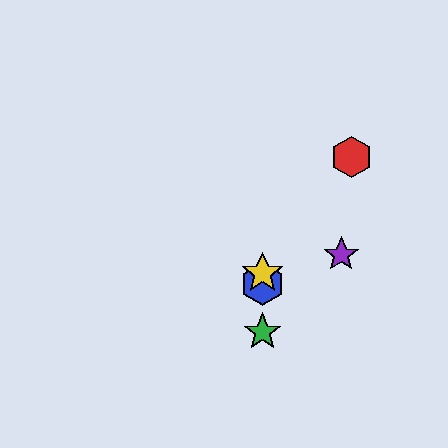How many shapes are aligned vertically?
3 shapes (the blue hexagon, the green star, the yellow star) are aligned vertically.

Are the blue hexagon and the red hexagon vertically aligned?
No, the blue hexagon is at x≈263 and the red hexagon is at x≈352.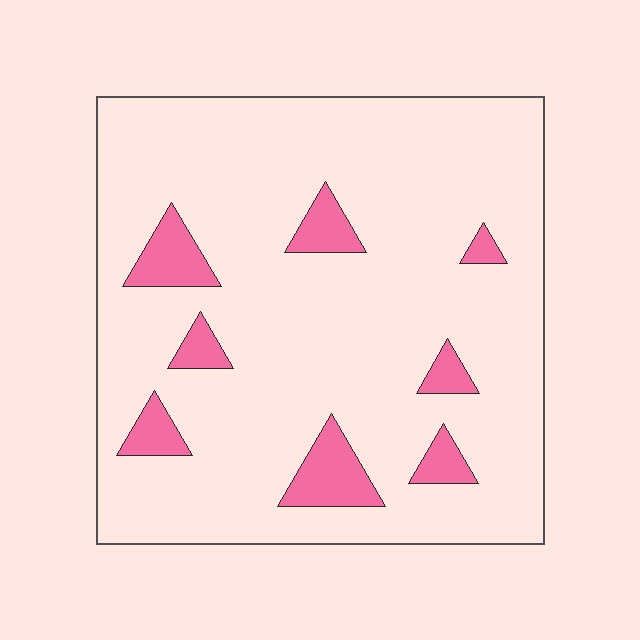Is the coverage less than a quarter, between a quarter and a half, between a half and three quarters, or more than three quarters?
Less than a quarter.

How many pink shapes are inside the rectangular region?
8.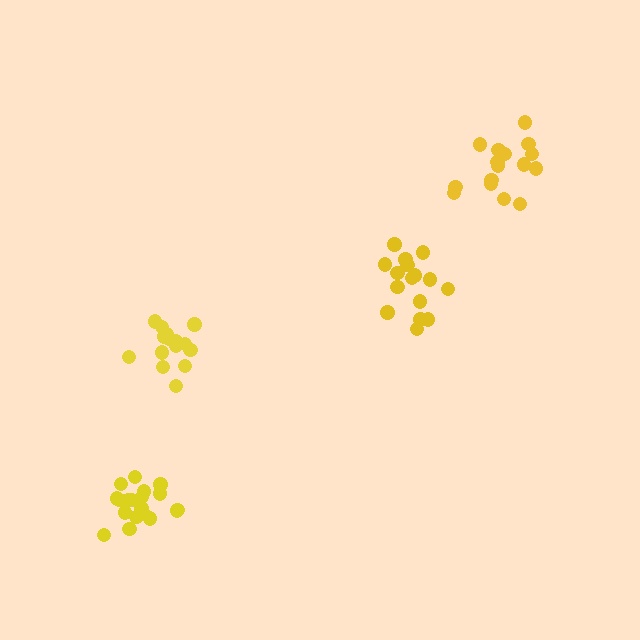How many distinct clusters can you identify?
There are 4 distinct clusters.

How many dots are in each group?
Group 1: 16 dots, Group 2: 19 dots, Group 3: 15 dots, Group 4: 16 dots (66 total).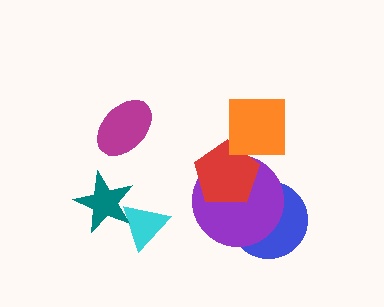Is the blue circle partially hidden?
Yes, it is partially covered by another shape.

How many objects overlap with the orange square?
1 object overlaps with the orange square.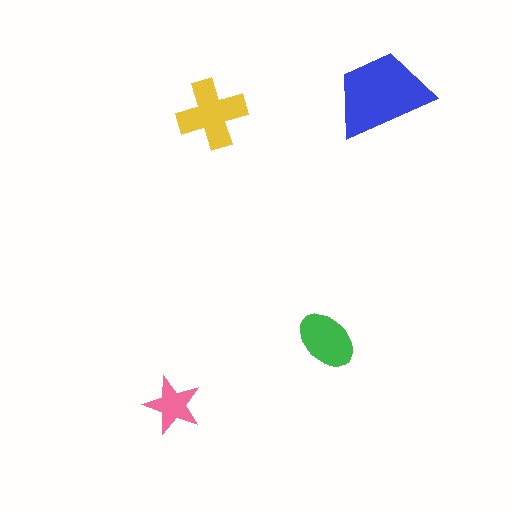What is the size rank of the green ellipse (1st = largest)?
3rd.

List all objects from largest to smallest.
The blue trapezoid, the yellow cross, the green ellipse, the pink star.